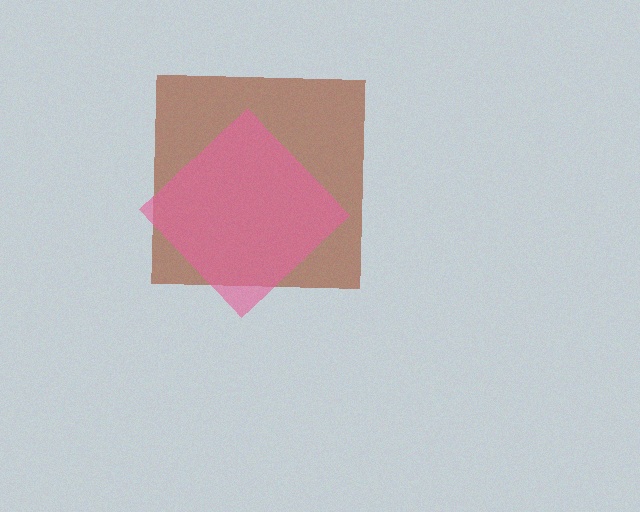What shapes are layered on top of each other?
The layered shapes are: a brown square, a pink diamond.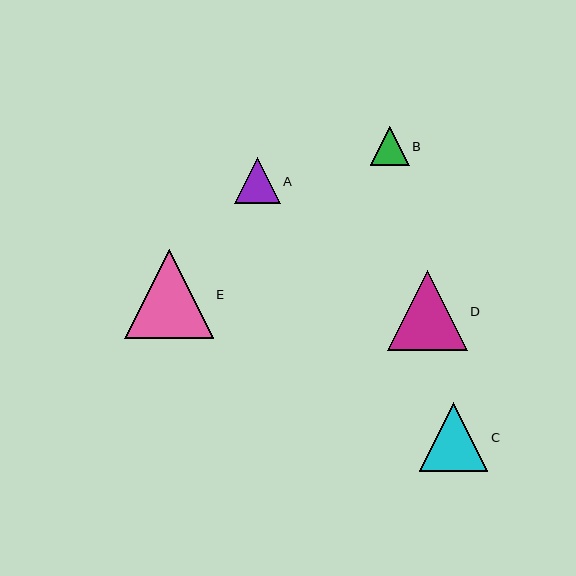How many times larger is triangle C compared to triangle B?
Triangle C is approximately 1.8 times the size of triangle B.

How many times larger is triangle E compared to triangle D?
Triangle E is approximately 1.1 times the size of triangle D.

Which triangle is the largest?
Triangle E is the largest with a size of approximately 88 pixels.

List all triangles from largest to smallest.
From largest to smallest: E, D, C, A, B.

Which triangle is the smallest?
Triangle B is the smallest with a size of approximately 38 pixels.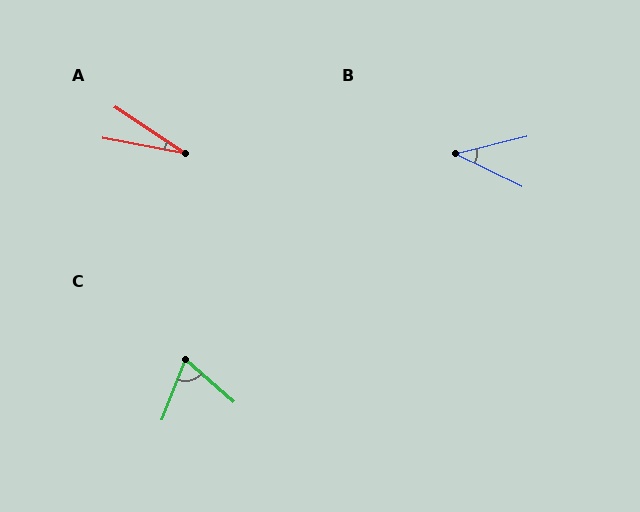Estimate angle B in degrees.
Approximately 40 degrees.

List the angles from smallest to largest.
A (23°), B (40°), C (70°).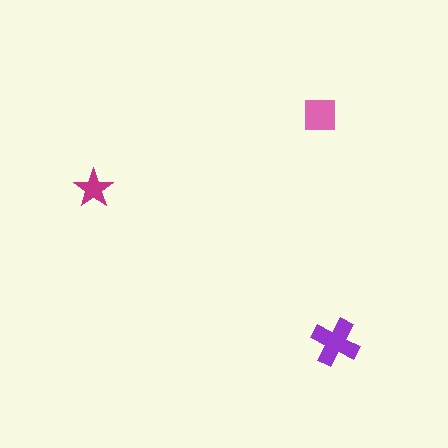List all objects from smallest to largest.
The magenta star, the pink square, the purple cross.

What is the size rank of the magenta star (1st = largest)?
3rd.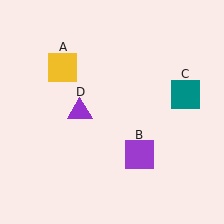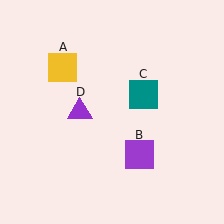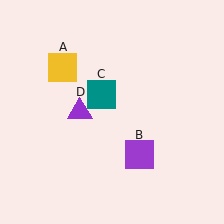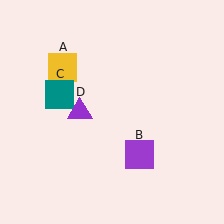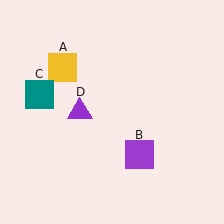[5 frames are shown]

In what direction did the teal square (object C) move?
The teal square (object C) moved left.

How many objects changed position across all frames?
1 object changed position: teal square (object C).